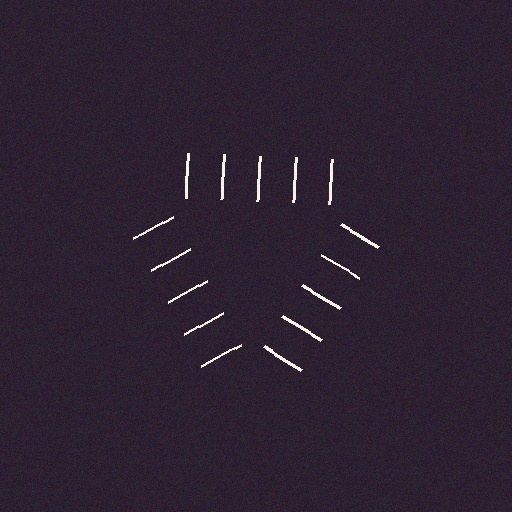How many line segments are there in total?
15 — 5 along each of the 3 edges.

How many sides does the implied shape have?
3 sides — the line-ends trace a triangle.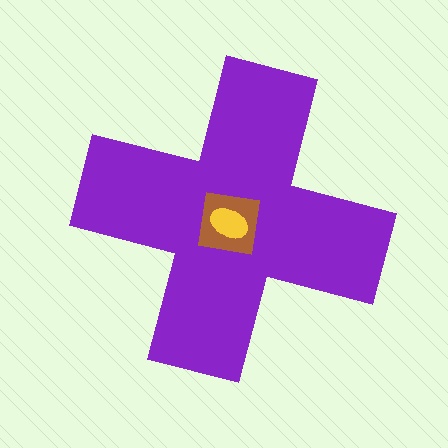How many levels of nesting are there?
3.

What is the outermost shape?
The purple cross.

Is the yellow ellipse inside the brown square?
Yes.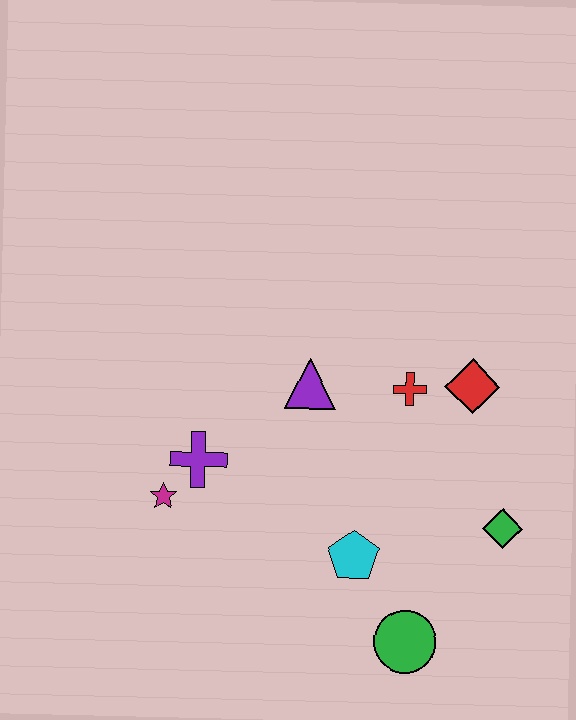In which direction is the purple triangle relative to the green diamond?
The purple triangle is to the left of the green diamond.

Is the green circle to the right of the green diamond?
No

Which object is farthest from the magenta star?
The green diamond is farthest from the magenta star.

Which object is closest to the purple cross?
The magenta star is closest to the purple cross.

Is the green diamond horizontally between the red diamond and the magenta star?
No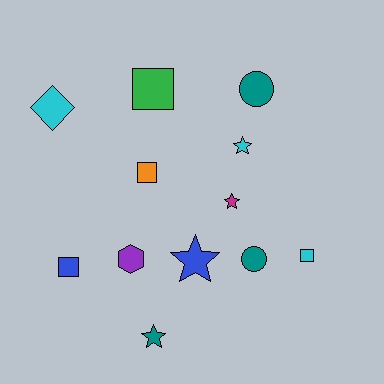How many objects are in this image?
There are 12 objects.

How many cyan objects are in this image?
There are 3 cyan objects.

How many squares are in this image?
There are 4 squares.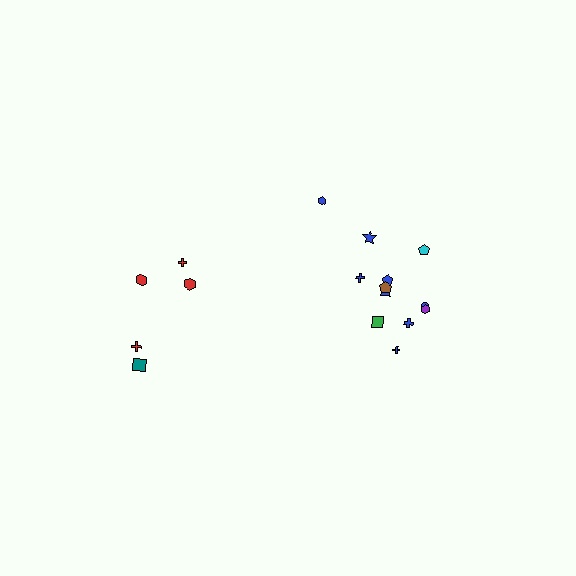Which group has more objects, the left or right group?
The right group.